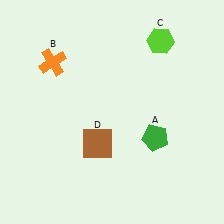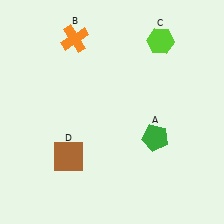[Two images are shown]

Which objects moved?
The objects that moved are: the orange cross (B), the brown square (D).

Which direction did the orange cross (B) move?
The orange cross (B) moved up.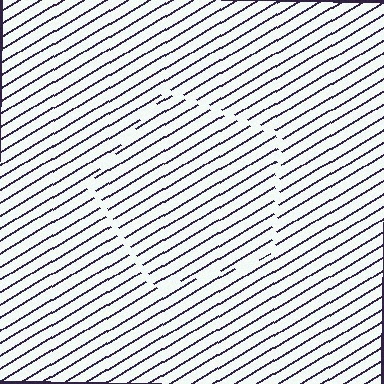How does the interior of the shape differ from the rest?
The interior of the shape contains the same grating, shifted by half a period — the contour is defined by the phase discontinuity where line-ends from the inner and outer gratings abut.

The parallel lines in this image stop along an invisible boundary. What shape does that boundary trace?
An illusory pentagon. The interior of the shape contains the same grating, shifted by half a period — the contour is defined by the phase discontinuity where line-ends from the inner and outer gratings abut.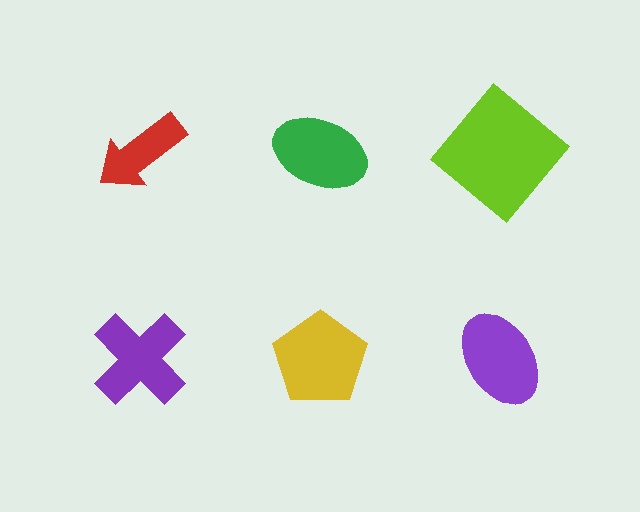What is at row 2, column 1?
A purple cross.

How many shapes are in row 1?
3 shapes.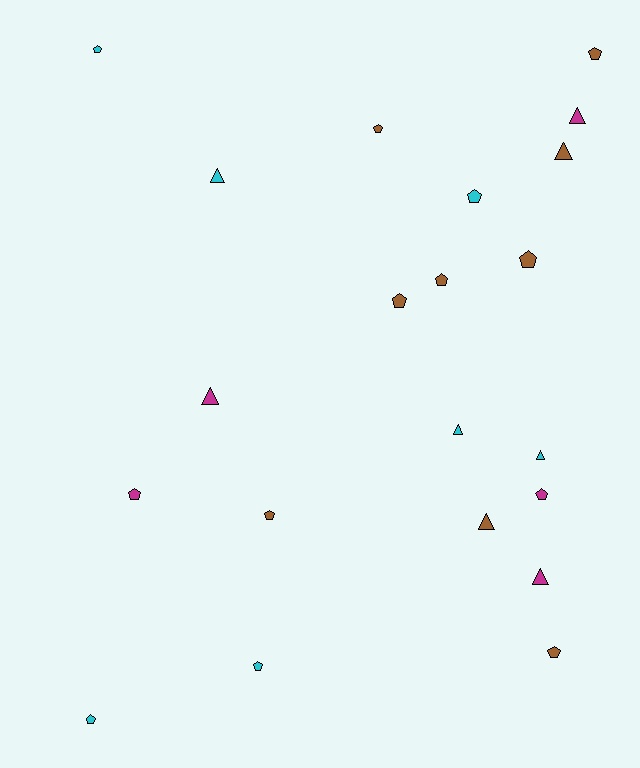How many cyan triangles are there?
There are 3 cyan triangles.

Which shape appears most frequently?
Pentagon, with 13 objects.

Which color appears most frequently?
Brown, with 9 objects.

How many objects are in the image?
There are 21 objects.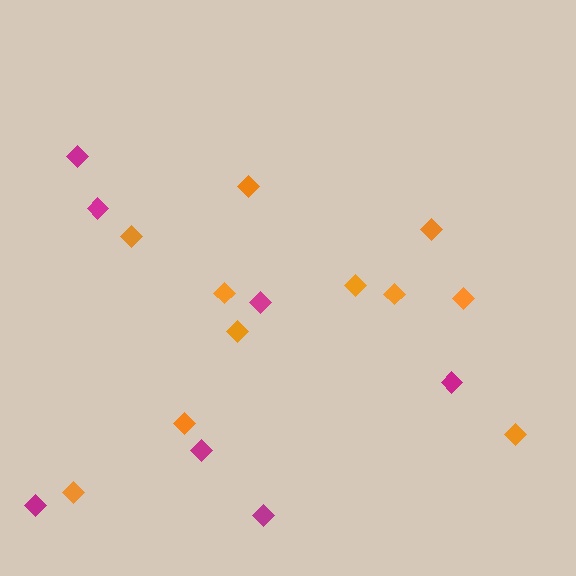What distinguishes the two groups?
There are 2 groups: one group of magenta diamonds (7) and one group of orange diamonds (11).